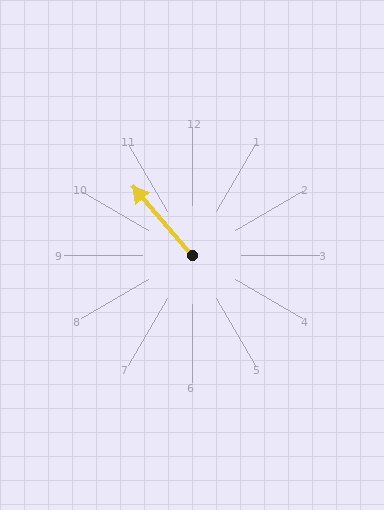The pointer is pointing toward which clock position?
Roughly 11 o'clock.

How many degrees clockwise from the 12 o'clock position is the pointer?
Approximately 319 degrees.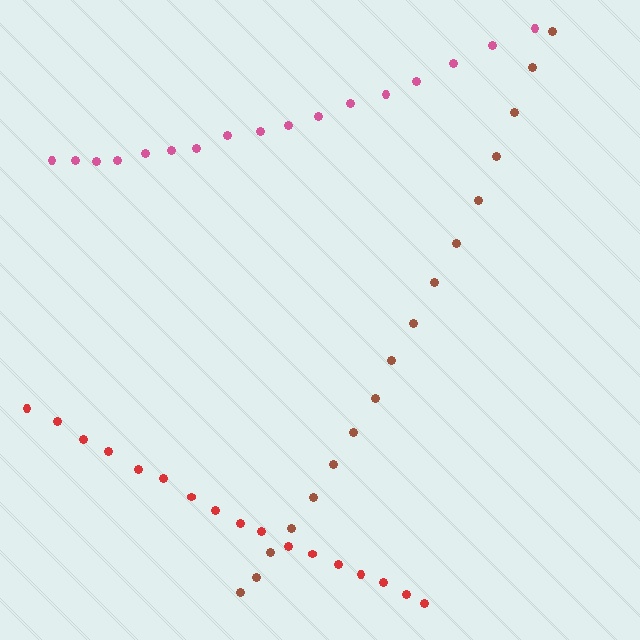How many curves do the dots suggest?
There are 3 distinct paths.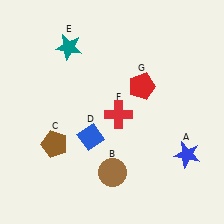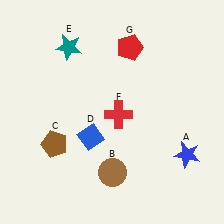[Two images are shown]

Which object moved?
The red pentagon (G) moved up.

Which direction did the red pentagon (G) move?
The red pentagon (G) moved up.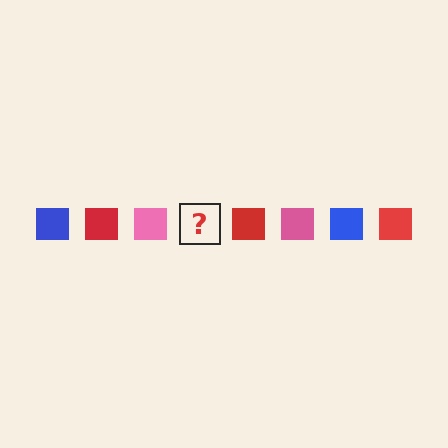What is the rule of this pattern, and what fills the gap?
The rule is that the pattern cycles through blue, red, pink squares. The gap should be filled with a blue square.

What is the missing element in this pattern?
The missing element is a blue square.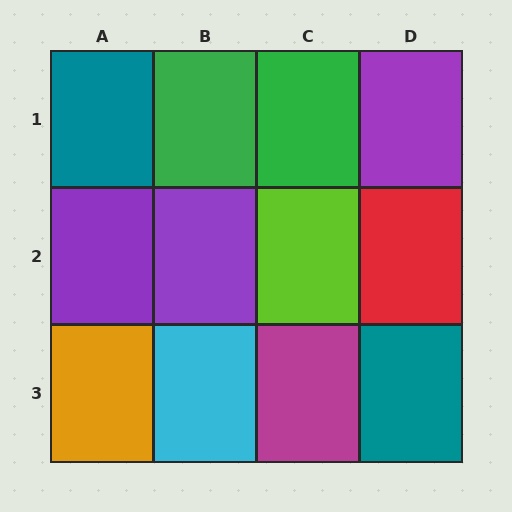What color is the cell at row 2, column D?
Red.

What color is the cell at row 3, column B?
Cyan.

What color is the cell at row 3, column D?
Teal.